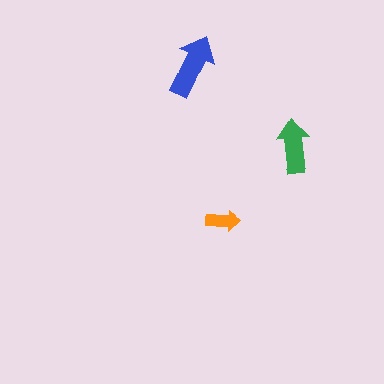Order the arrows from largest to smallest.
the blue one, the green one, the orange one.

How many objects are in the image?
There are 3 objects in the image.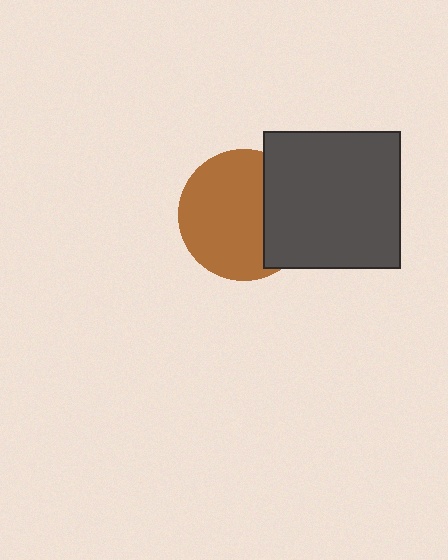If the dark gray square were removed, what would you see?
You would see the complete brown circle.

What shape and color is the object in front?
The object in front is a dark gray square.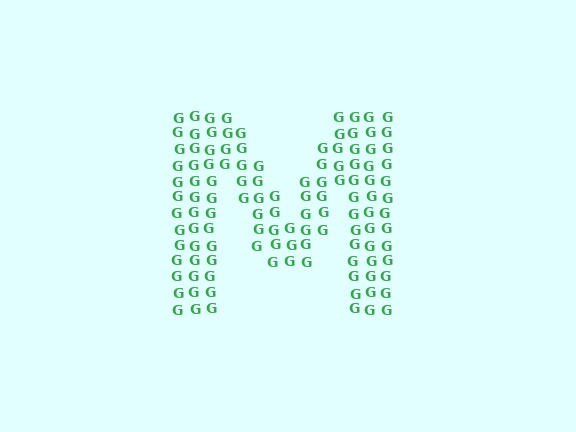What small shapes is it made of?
It is made of small letter G's.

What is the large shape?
The large shape is the letter M.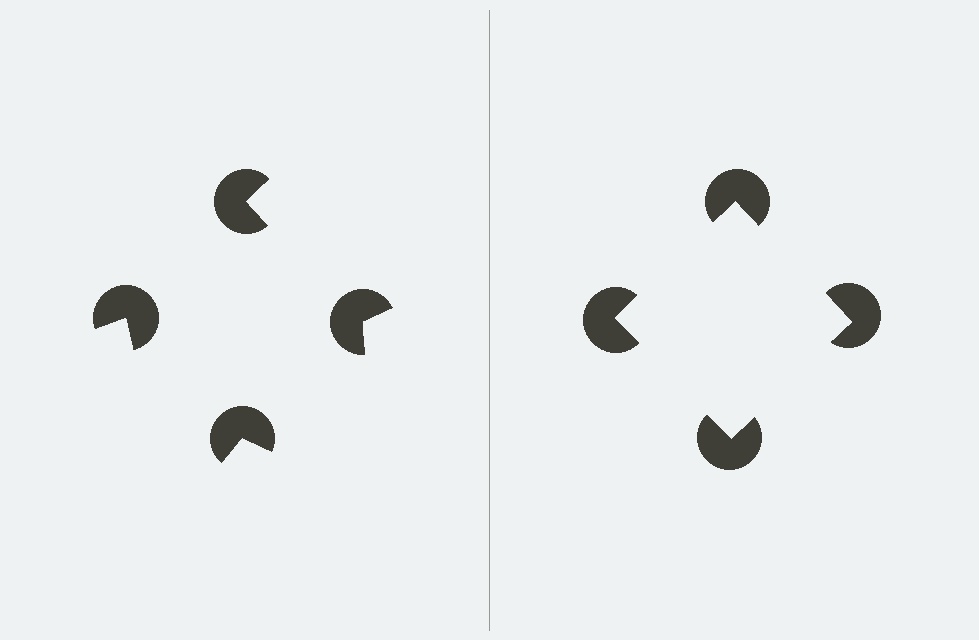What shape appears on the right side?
An illusory square.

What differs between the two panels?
The pac-man discs are positioned identically on both sides; only the wedge orientations differ. On the right they align to a square; on the left they are misaligned.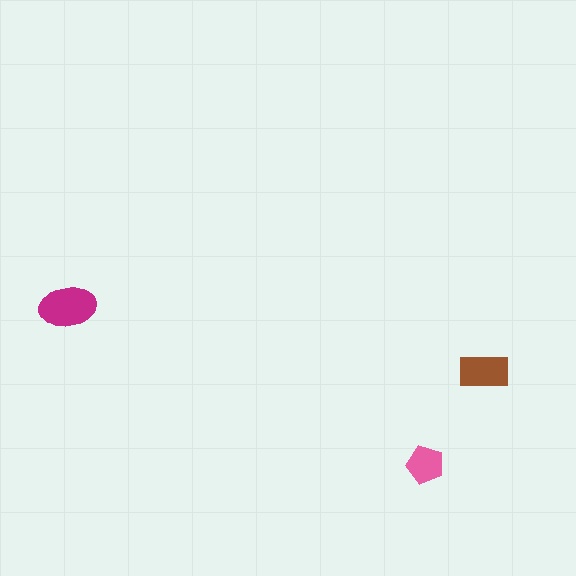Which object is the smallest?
The pink pentagon.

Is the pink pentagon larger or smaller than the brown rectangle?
Smaller.